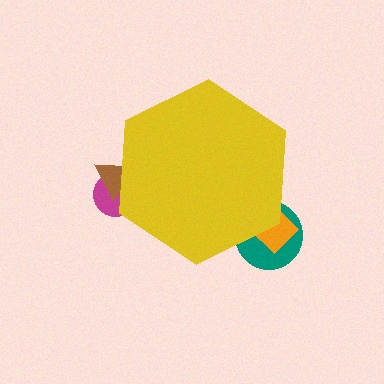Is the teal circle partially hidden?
Yes, the teal circle is partially hidden behind the yellow hexagon.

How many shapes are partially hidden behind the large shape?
4 shapes are partially hidden.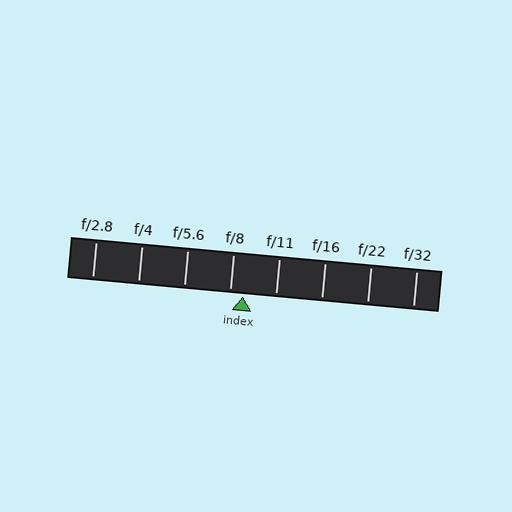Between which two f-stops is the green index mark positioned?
The index mark is between f/8 and f/11.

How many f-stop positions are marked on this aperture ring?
There are 8 f-stop positions marked.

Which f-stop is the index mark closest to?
The index mark is closest to f/8.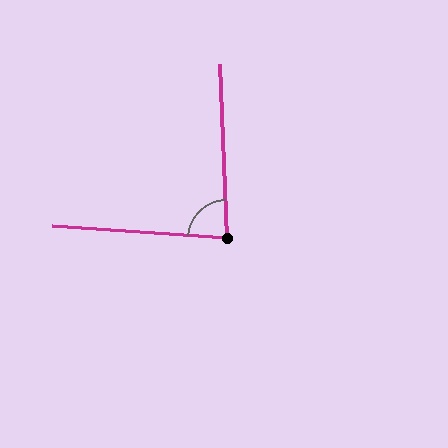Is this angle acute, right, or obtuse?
It is acute.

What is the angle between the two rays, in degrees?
Approximately 84 degrees.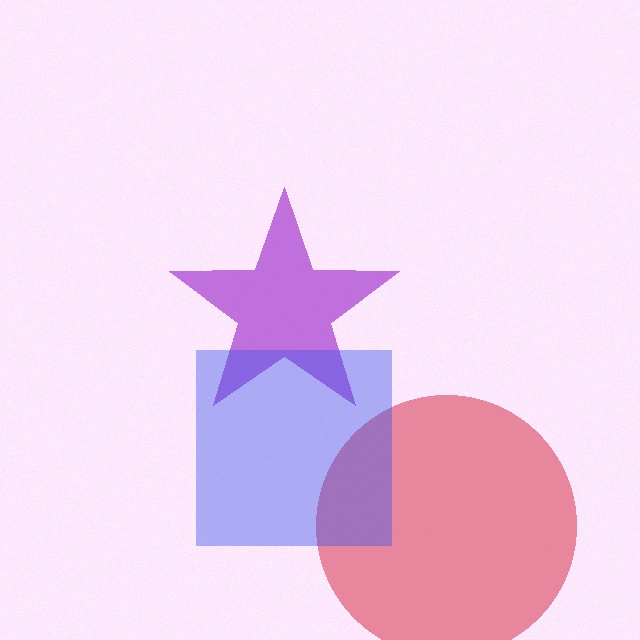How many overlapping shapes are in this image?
There are 3 overlapping shapes in the image.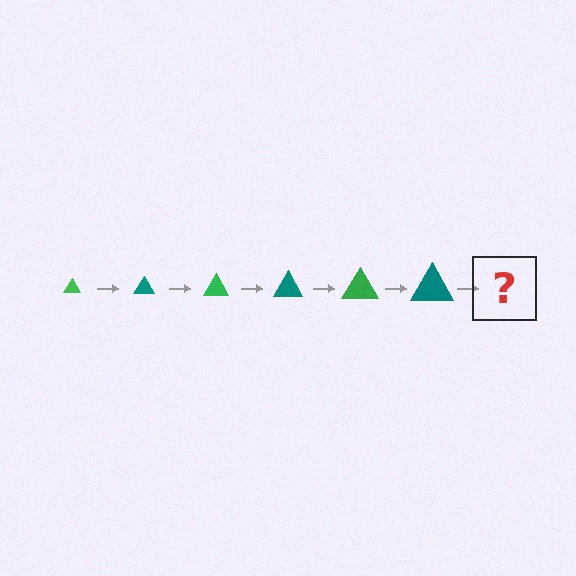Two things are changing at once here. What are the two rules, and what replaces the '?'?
The two rules are that the triangle grows larger each step and the color cycles through green and teal. The '?' should be a green triangle, larger than the previous one.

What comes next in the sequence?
The next element should be a green triangle, larger than the previous one.